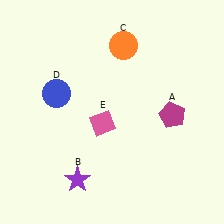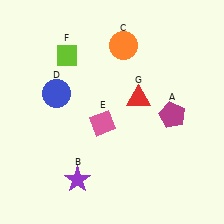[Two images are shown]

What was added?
A lime diamond (F), a red triangle (G) were added in Image 2.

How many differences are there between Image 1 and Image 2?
There are 2 differences between the two images.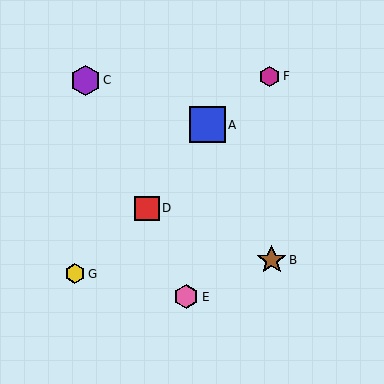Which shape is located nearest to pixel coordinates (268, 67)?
The magenta hexagon (labeled F) at (270, 76) is nearest to that location.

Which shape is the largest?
The blue square (labeled A) is the largest.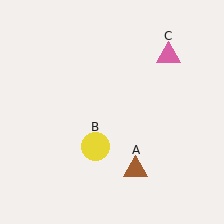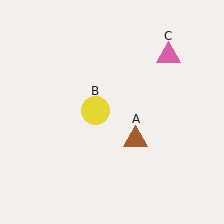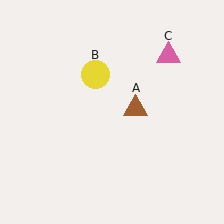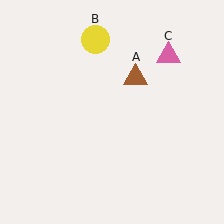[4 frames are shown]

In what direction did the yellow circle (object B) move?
The yellow circle (object B) moved up.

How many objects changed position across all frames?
2 objects changed position: brown triangle (object A), yellow circle (object B).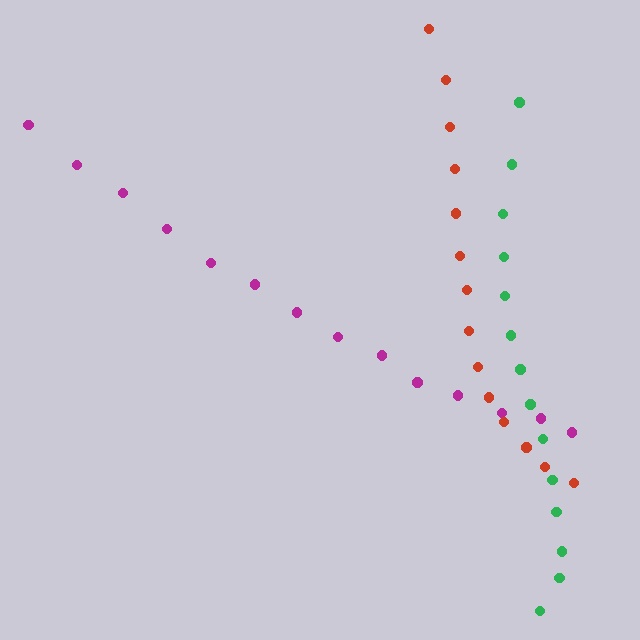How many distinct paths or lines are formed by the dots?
There are 3 distinct paths.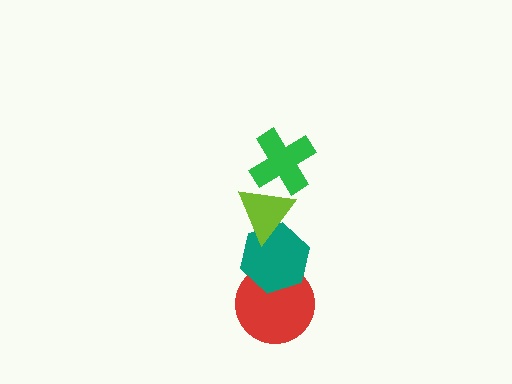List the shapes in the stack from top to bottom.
From top to bottom: the green cross, the lime triangle, the teal hexagon, the red circle.